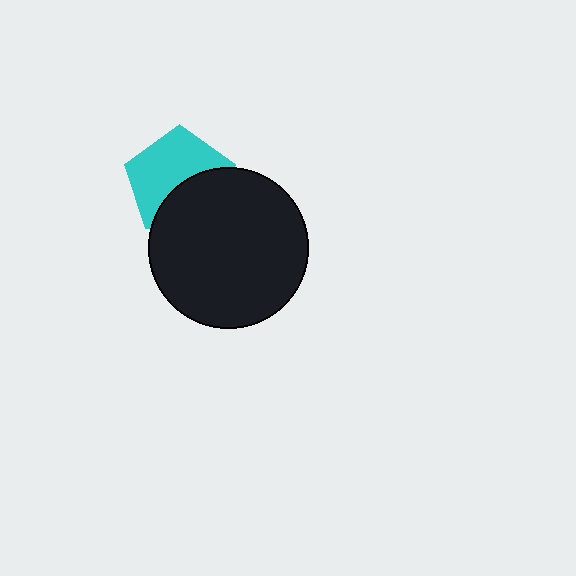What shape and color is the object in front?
The object in front is a black circle.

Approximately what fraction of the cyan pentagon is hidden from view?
Roughly 42% of the cyan pentagon is hidden behind the black circle.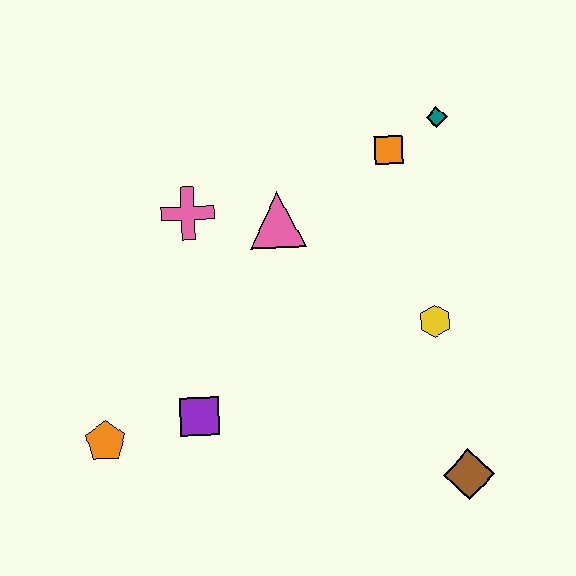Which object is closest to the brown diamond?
The yellow hexagon is closest to the brown diamond.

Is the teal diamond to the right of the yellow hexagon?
Yes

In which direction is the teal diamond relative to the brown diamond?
The teal diamond is above the brown diamond.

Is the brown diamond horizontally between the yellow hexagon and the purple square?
No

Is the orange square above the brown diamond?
Yes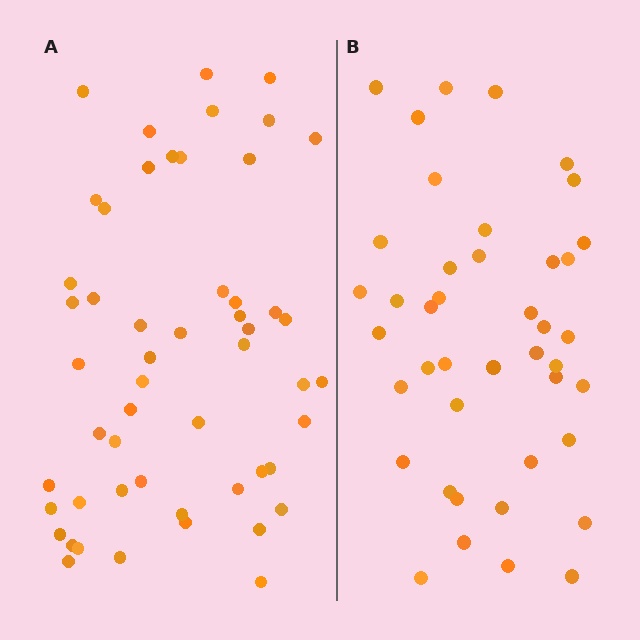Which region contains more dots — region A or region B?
Region A (the left region) has more dots.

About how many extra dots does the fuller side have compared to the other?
Region A has roughly 12 or so more dots than region B.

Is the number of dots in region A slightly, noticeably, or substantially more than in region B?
Region A has noticeably more, but not dramatically so. The ratio is roughly 1.3 to 1.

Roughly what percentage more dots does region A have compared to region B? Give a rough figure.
About 25% more.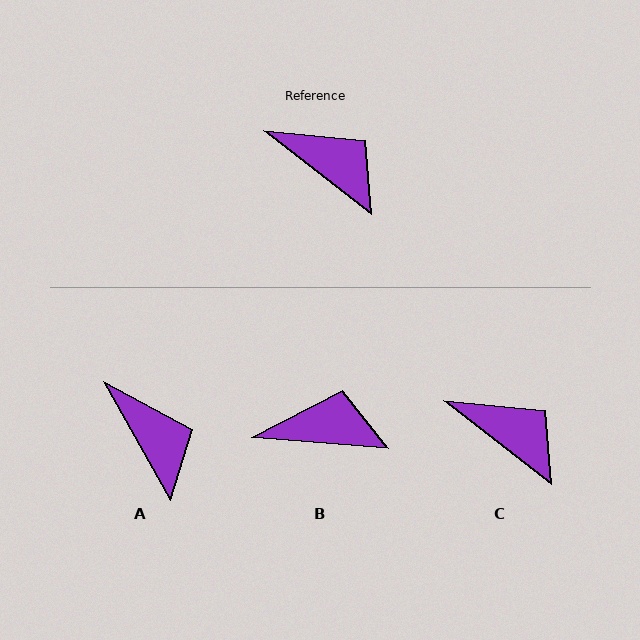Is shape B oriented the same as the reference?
No, it is off by about 33 degrees.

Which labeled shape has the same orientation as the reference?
C.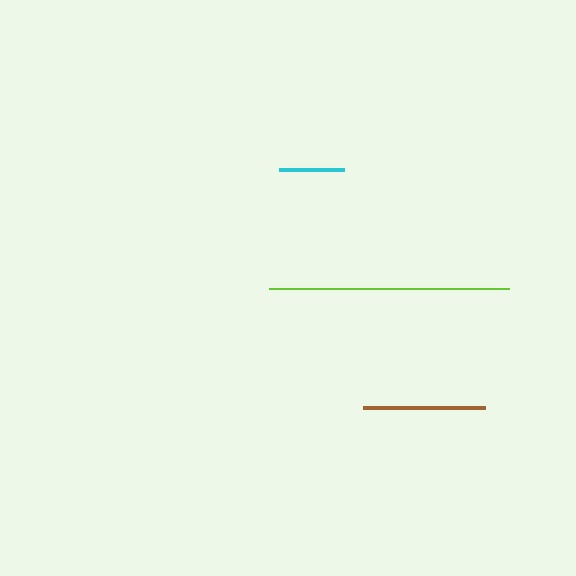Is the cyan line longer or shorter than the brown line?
The brown line is longer than the cyan line.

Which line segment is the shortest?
The cyan line is the shortest at approximately 65 pixels.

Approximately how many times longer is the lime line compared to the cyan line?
The lime line is approximately 3.7 times the length of the cyan line.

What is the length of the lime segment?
The lime segment is approximately 241 pixels long.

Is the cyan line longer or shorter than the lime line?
The lime line is longer than the cyan line.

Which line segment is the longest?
The lime line is the longest at approximately 241 pixels.